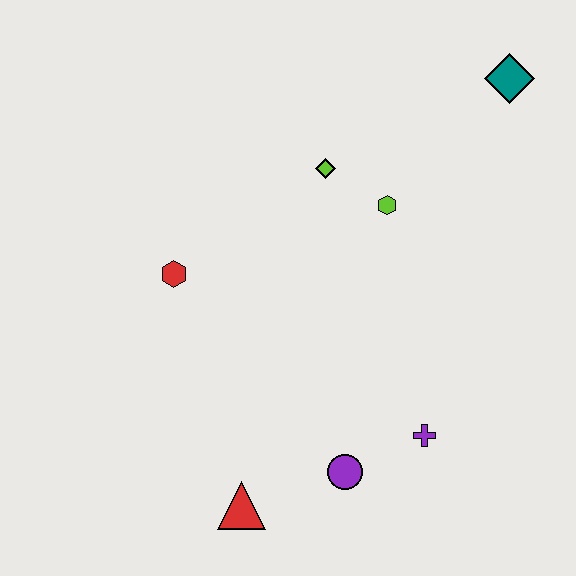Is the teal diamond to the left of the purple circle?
No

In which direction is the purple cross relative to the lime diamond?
The purple cross is below the lime diamond.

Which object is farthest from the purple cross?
The teal diamond is farthest from the purple cross.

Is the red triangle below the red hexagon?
Yes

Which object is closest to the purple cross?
The purple circle is closest to the purple cross.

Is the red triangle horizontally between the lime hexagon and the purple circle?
No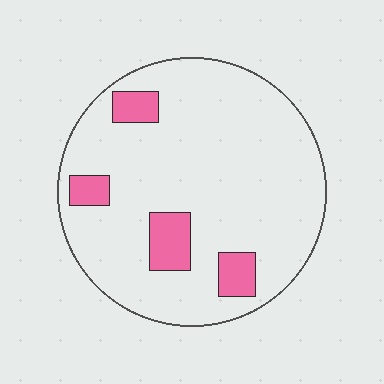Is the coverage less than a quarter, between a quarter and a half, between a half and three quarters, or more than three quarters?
Less than a quarter.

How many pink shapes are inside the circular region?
4.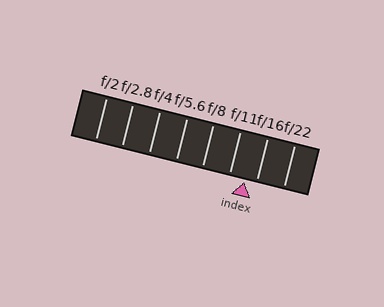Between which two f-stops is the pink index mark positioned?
The index mark is between f/11 and f/16.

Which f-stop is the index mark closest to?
The index mark is closest to f/16.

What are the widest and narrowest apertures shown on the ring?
The widest aperture shown is f/2 and the narrowest is f/22.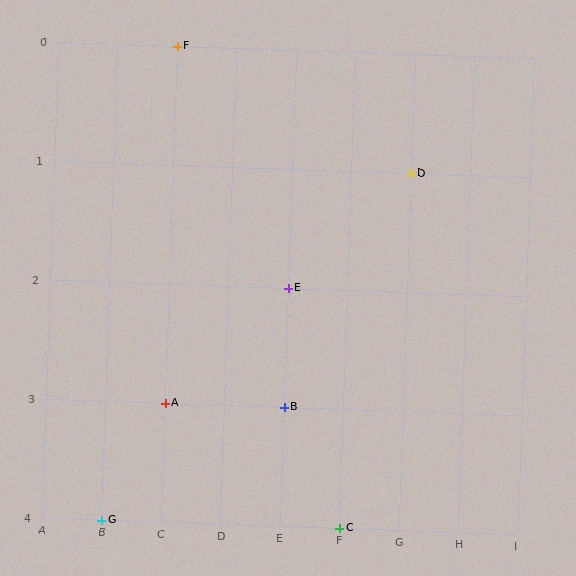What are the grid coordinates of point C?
Point C is at grid coordinates (F, 4).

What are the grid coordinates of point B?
Point B is at grid coordinates (E, 3).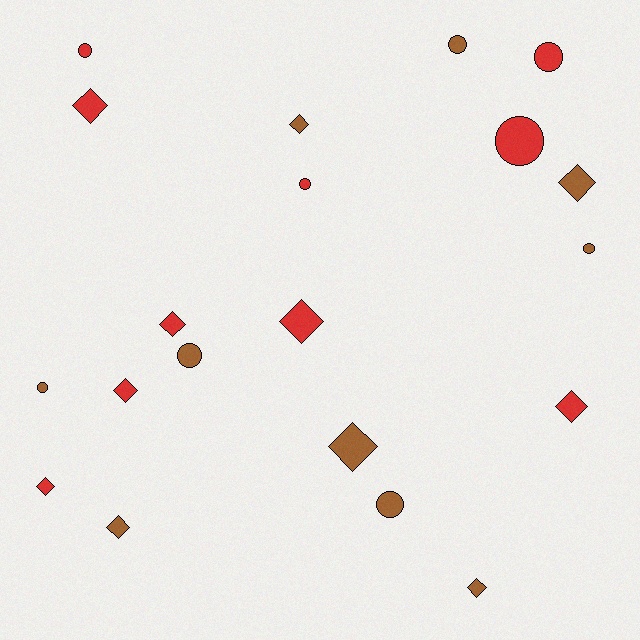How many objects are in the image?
There are 20 objects.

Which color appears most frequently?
Brown, with 10 objects.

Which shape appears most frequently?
Diamond, with 11 objects.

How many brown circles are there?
There are 5 brown circles.